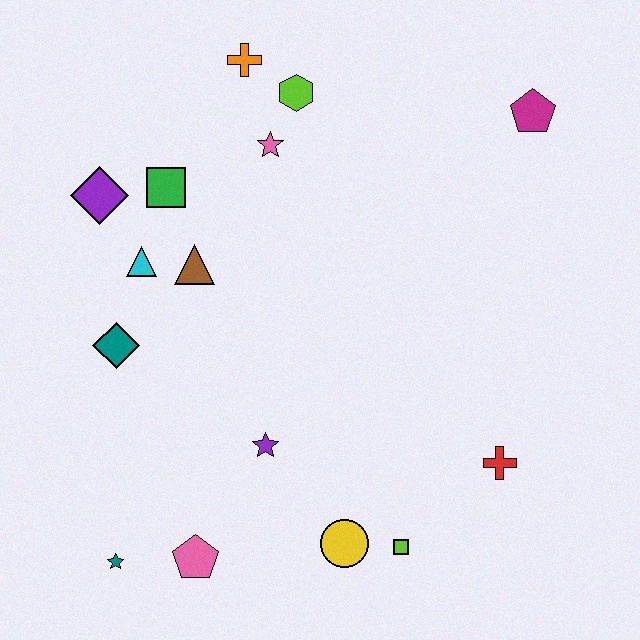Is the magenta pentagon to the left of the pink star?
No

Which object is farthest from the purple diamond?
The red cross is farthest from the purple diamond.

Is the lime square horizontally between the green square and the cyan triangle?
No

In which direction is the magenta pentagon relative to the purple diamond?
The magenta pentagon is to the right of the purple diamond.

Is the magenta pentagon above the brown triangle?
Yes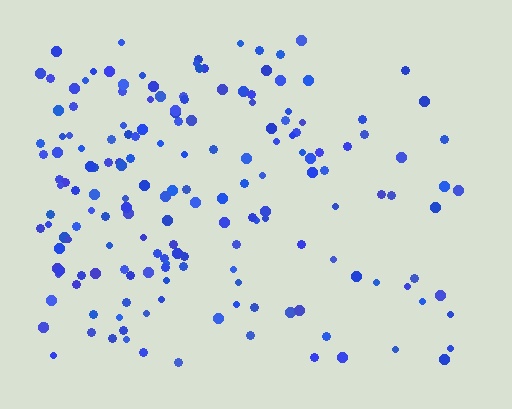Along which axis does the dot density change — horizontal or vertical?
Horizontal.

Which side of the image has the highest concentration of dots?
The left.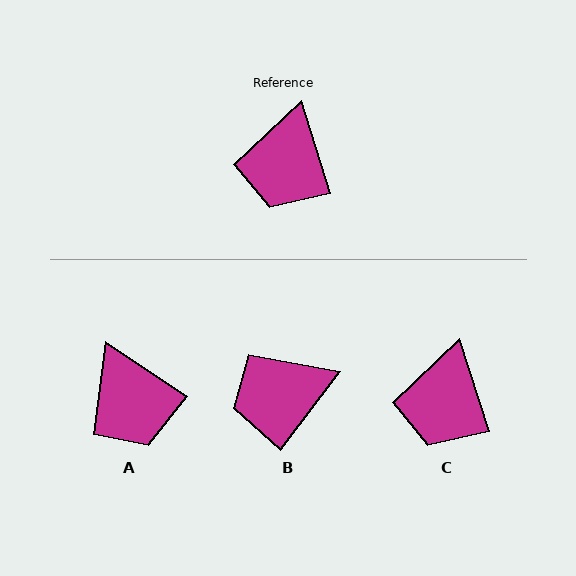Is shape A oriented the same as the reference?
No, it is off by about 39 degrees.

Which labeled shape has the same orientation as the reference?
C.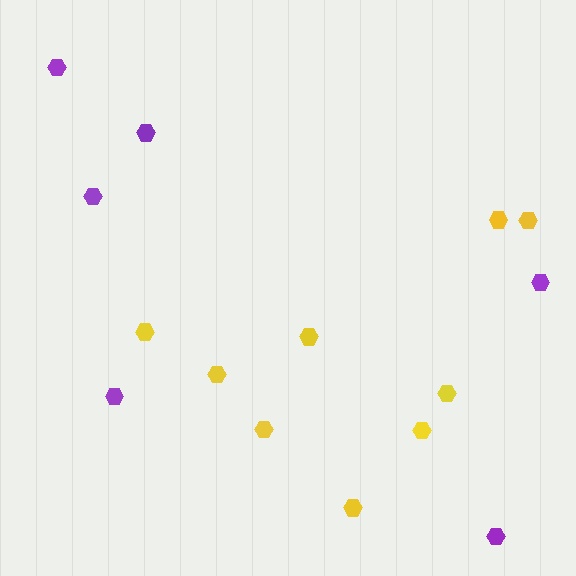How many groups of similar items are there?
There are 2 groups: one group of yellow hexagons (9) and one group of purple hexagons (6).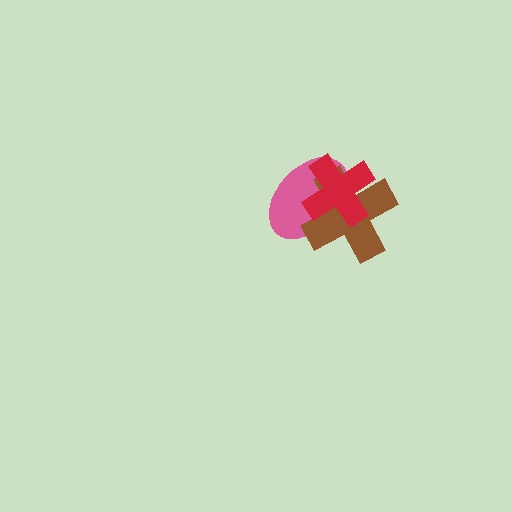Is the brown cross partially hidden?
Yes, it is partially covered by another shape.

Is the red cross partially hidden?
No, no other shape covers it.